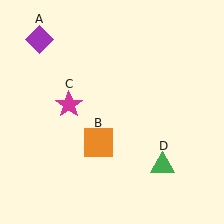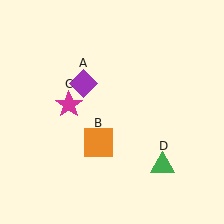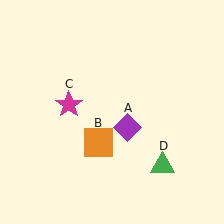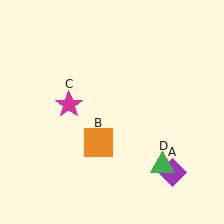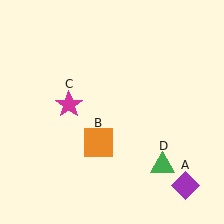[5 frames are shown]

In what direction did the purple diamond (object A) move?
The purple diamond (object A) moved down and to the right.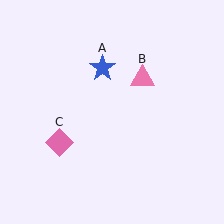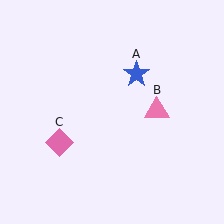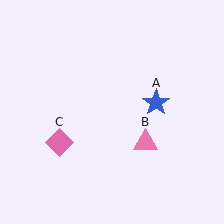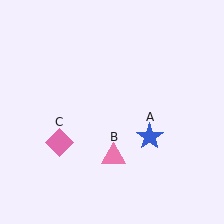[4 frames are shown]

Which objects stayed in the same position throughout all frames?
Pink diamond (object C) remained stationary.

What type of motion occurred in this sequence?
The blue star (object A), pink triangle (object B) rotated clockwise around the center of the scene.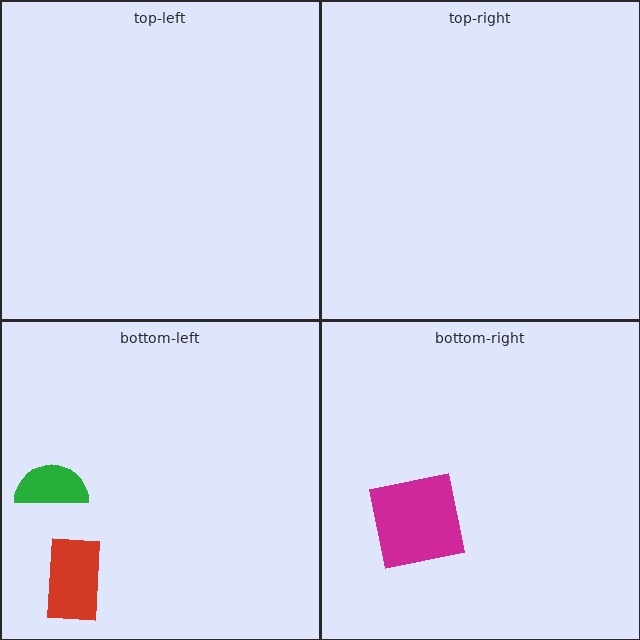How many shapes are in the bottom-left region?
2.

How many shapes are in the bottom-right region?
1.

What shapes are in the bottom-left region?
The red rectangle, the green semicircle.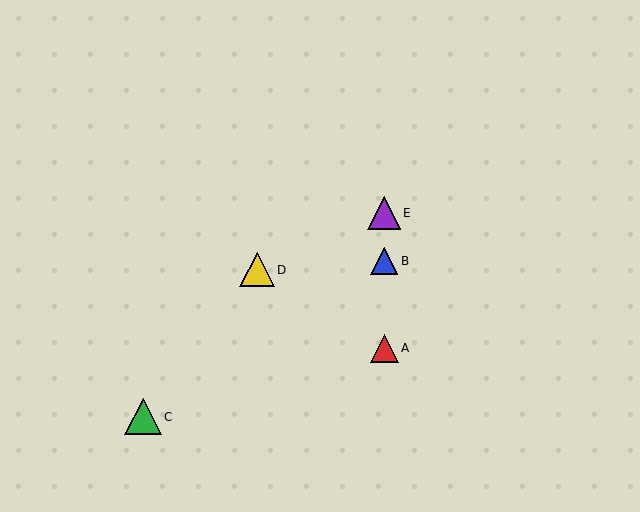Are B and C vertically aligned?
No, B is at x≈384 and C is at x≈143.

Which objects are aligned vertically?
Objects A, B, E are aligned vertically.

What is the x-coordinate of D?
Object D is at x≈257.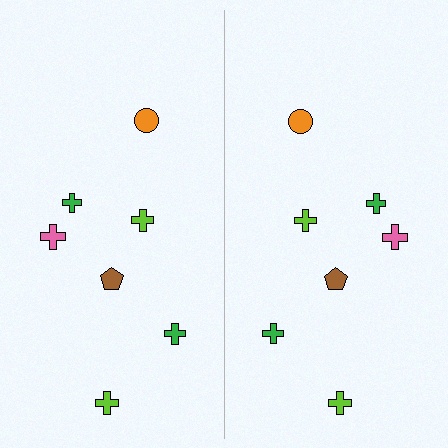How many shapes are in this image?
There are 14 shapes in this image.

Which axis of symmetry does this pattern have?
The pattern has a vertical axis of symmetry running through the center of the image.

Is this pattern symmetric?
Yes, this pattern has bilateral (reflection) symmetry.